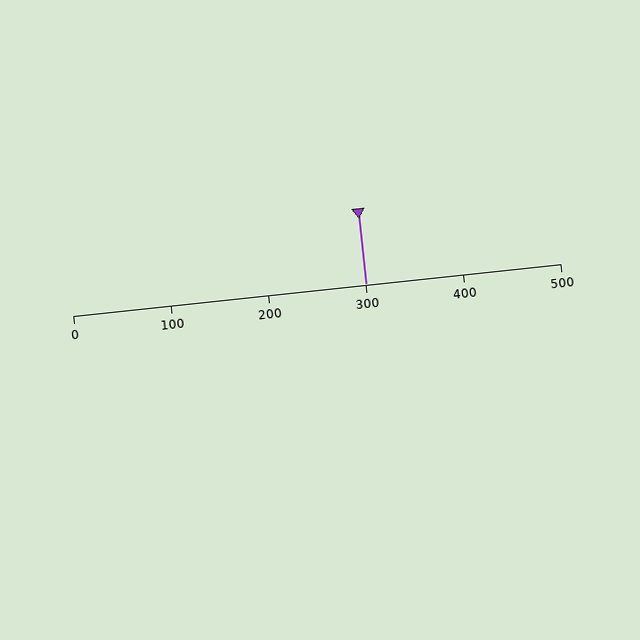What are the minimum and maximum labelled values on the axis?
The axis runs from 0 to 500.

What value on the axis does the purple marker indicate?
The marker indicates approximately 300.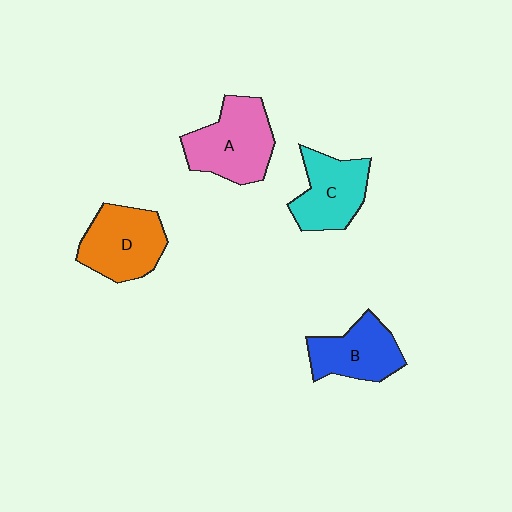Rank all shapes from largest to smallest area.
From largest to smallest: A (pink), D (orange), C (cyan), B (blue).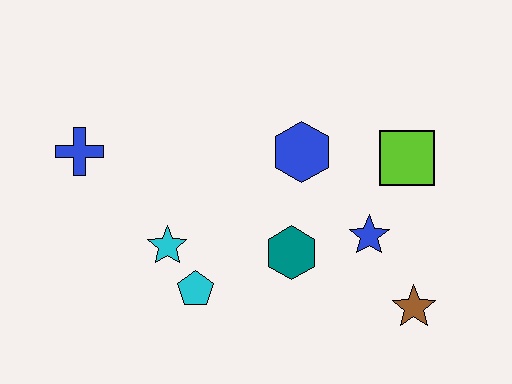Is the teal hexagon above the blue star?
No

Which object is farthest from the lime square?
The blue cross is farthest from the lime square.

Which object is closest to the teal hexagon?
The blue star is closest to the teal hexagon.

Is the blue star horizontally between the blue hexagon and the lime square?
Yes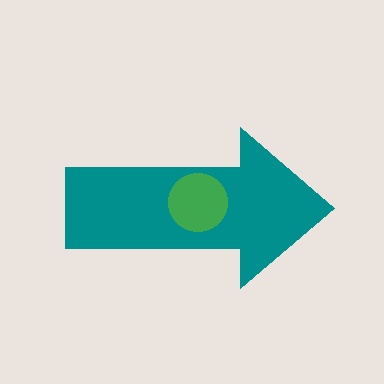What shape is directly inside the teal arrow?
The green circle.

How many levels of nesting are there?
2.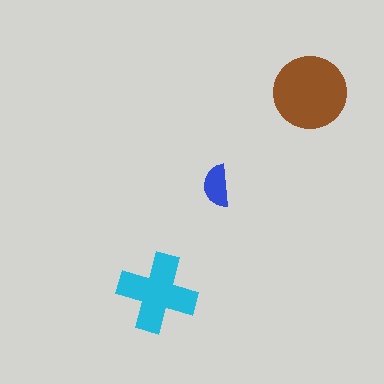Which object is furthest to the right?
The brown circle is rightmost.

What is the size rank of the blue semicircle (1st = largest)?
3rd.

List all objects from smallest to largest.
The blue semicircle, the cyan cross, the brown circle.